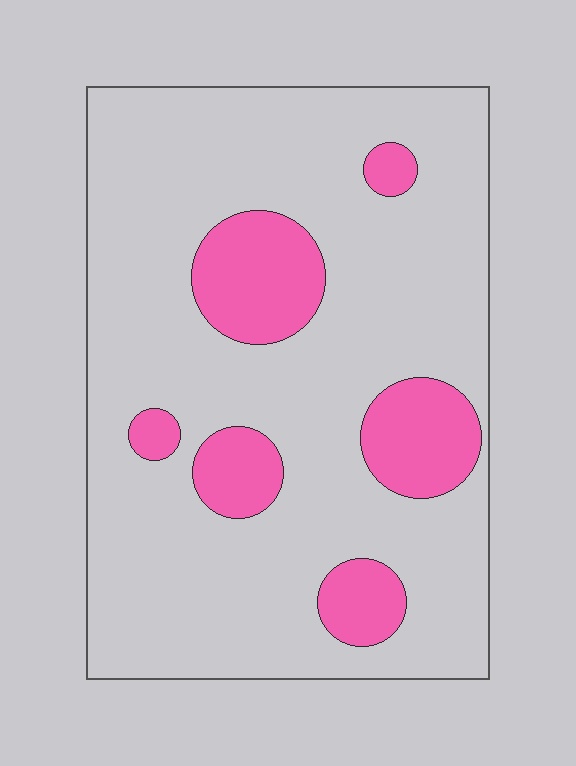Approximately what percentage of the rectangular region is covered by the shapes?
Approximately 20%.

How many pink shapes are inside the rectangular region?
6.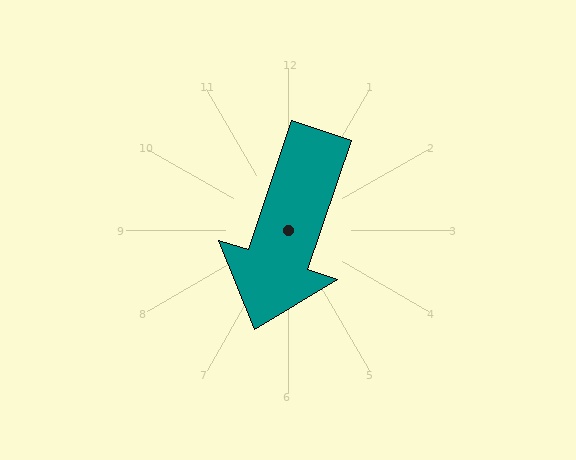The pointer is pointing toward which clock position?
Roughly 7 o'clock.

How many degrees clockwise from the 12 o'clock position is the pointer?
Approximately 198 degrees.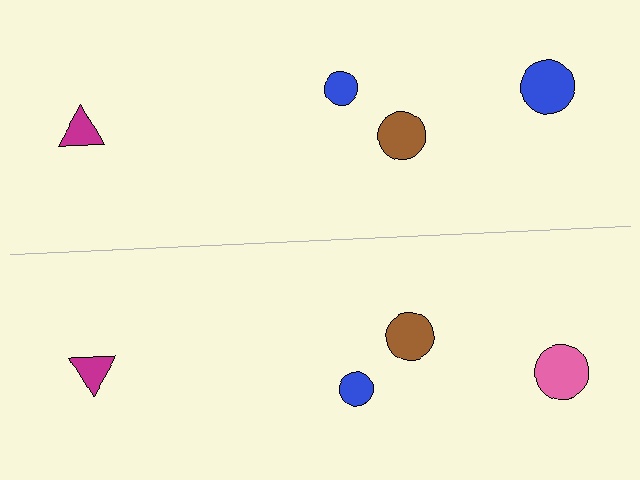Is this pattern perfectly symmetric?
No, the pattern is not perfectly symmetric. The pink circle on the bottom side breaks the symmetry — its mirror counterpart is blue.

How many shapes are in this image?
There are 8 shapes in this image.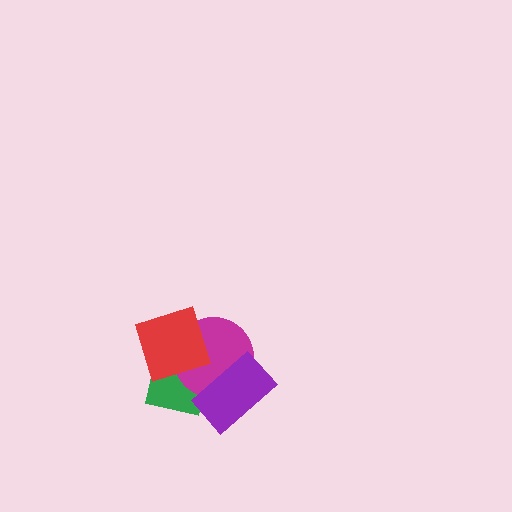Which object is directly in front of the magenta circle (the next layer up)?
The purple rectangle is directly in front of the magenta circle.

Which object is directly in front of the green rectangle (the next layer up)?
The magenta circle is directly in front of the green rectangle.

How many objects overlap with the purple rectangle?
2 objects overlap with the purple rectangle.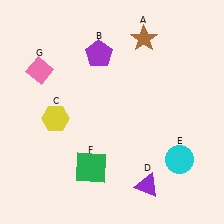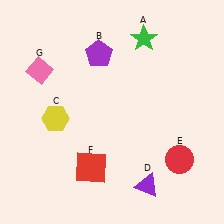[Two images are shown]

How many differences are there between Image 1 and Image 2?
There are 3 differences between the two images.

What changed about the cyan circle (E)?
In Image 1, E is cyan. In Image 2, it changed to red.